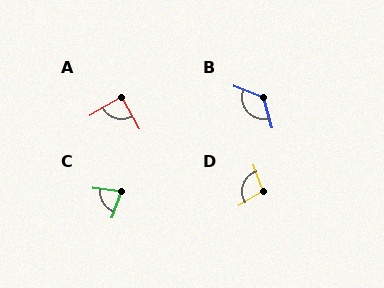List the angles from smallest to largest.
C (76°), A (89°), D (103°), B (128°).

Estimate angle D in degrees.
Approximately 103 degrees.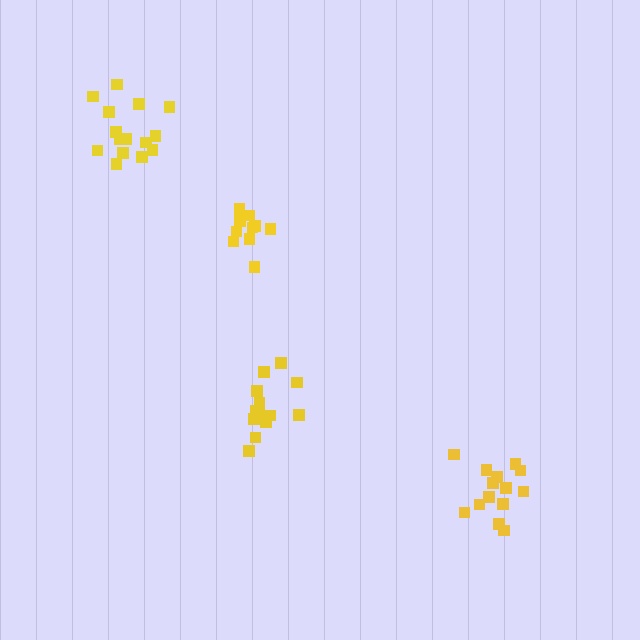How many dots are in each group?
Group 1: 14 dots, Group 2: 15 dots, Group 3: 14 dots, Group 4: 10 dots (53 total).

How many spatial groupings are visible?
There are 4 spatial groupings.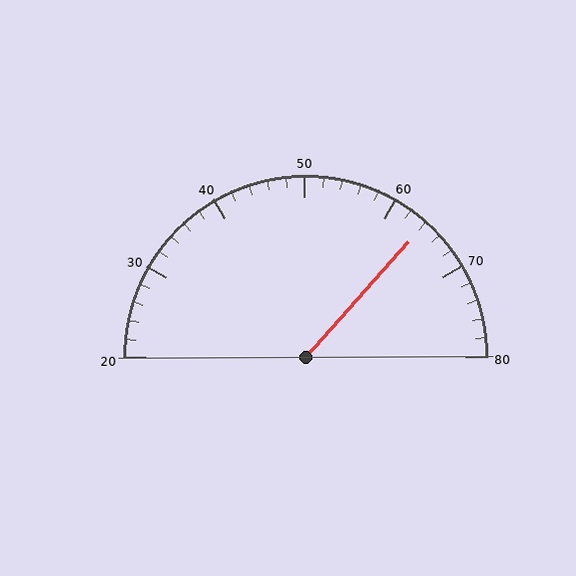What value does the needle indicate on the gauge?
The needle indicates approximately 64.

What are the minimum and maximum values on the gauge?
The gauge ranges from 20 to 80.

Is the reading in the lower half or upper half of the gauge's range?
The reading is in the upper half of the range (20 to 80).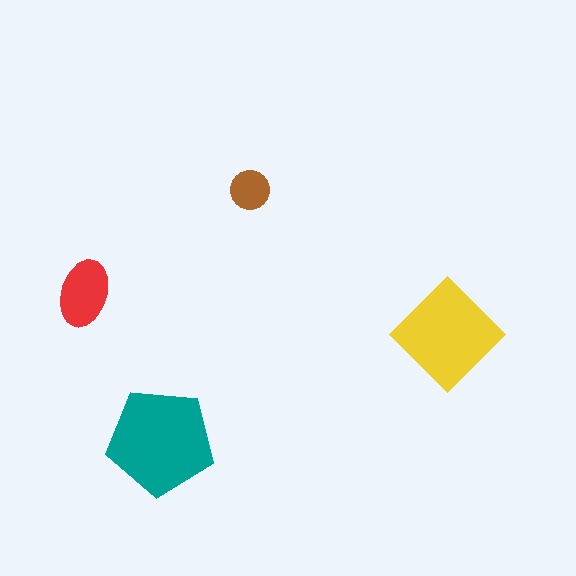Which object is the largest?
The teal pentagon.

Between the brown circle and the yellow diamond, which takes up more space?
The yellow diamond.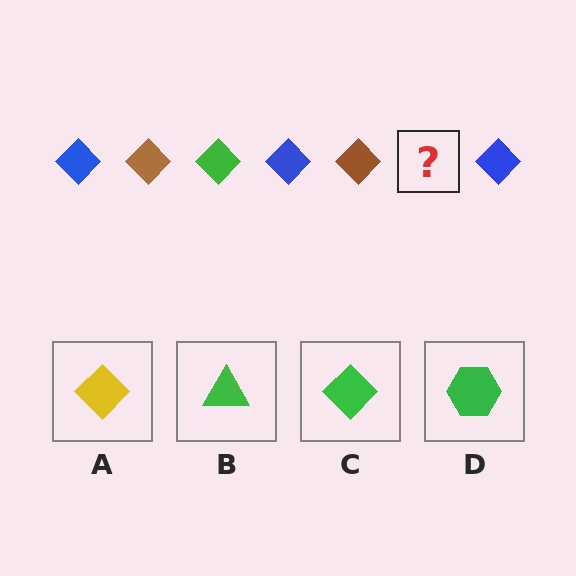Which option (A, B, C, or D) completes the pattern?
C.